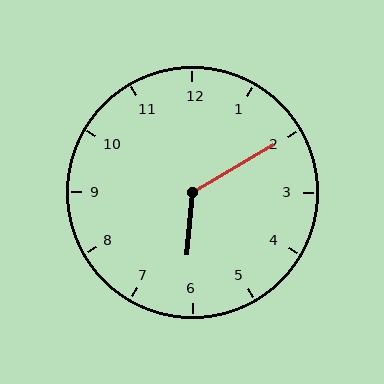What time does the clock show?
6:10.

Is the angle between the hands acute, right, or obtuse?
It is obtuse.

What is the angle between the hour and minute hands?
Approximately 125 degrees.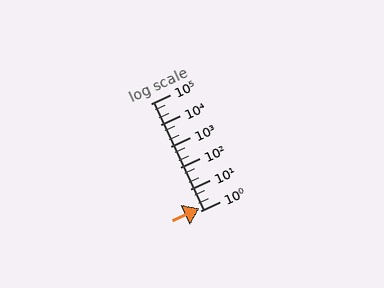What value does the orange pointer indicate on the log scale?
The pointer indicates approximately 1.3.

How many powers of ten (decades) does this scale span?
The scale spans 5 decades, from 1 to 100000.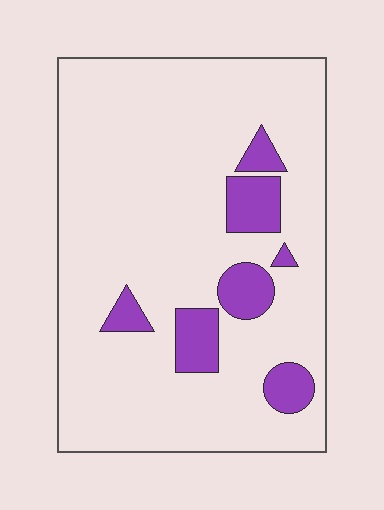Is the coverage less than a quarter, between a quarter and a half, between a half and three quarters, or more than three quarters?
Less than a quarter.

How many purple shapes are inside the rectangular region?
7.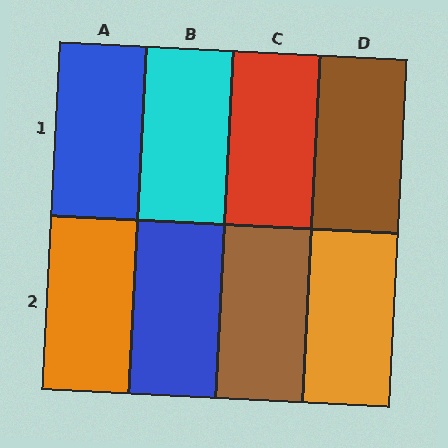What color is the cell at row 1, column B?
Cyan.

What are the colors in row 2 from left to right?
Orange, blue, brown, orange.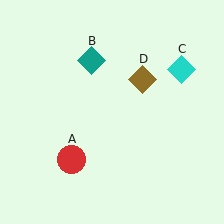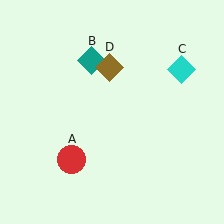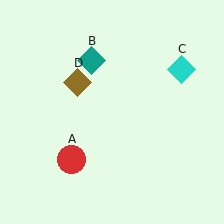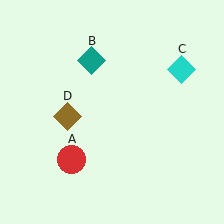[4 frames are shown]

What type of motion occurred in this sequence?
The brown diamond (object D) rotated counterclockwise around the center of the scene.